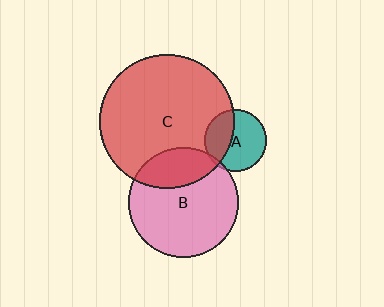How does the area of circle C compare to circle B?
Approximately 1.5 times.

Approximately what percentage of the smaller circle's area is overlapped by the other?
Approximately 25%.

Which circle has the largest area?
Circle C (red).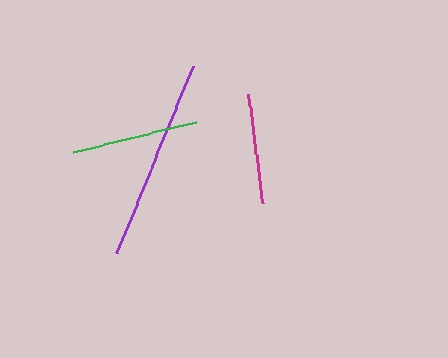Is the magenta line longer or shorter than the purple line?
The purple line is longer than the magenta line.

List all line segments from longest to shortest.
From longest to shortest: purple, green, magenta.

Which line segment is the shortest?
The magenta line is the shortest at approximately 110 pixels.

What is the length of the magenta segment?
The magenta segment is approximately 110 pixels long.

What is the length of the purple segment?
The purple segment is approximately 203 pixels long.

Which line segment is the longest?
The purple line is the longest at approximately 203 pixels.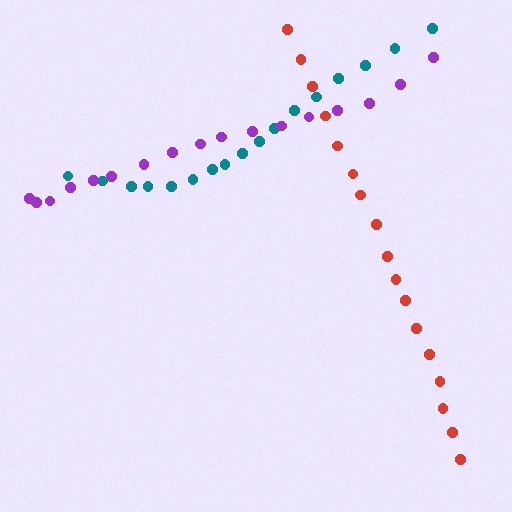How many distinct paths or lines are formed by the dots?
There are 3 distinct paths.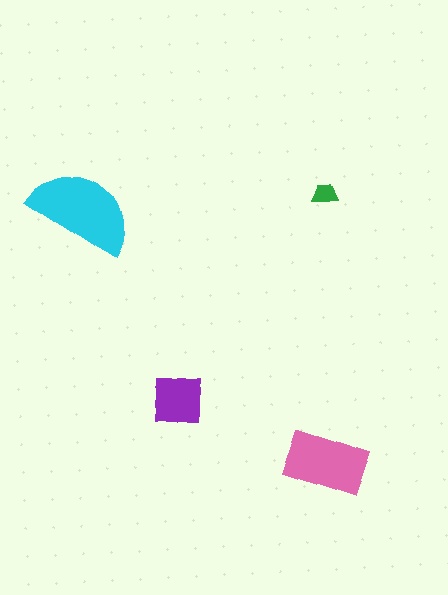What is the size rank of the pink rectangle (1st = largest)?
2nd.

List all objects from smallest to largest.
The green trapezoid, the purple square, the pink rectangle, the cyan semicircle.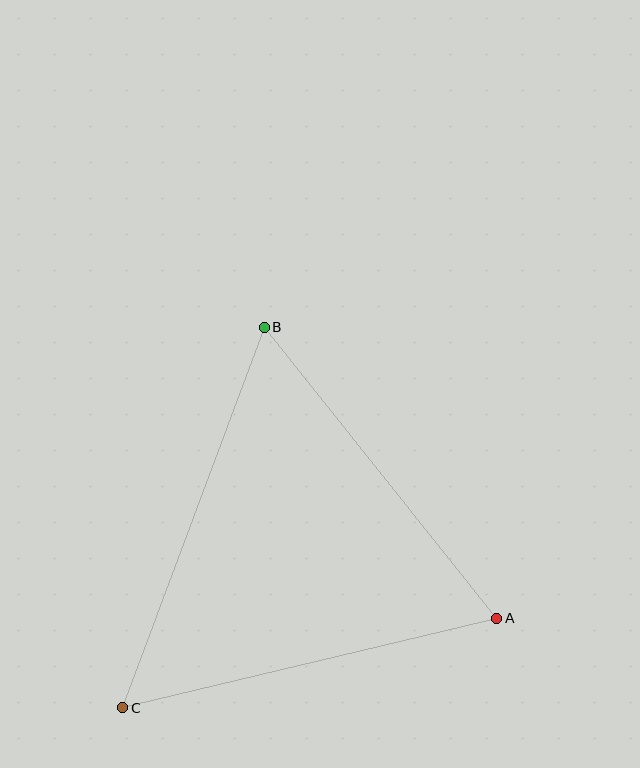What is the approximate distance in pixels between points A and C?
The distance between A and C is approximately 384 pixels.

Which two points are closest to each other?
Points A and B are closest to each other.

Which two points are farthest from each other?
Points B and C are farthest from each other.